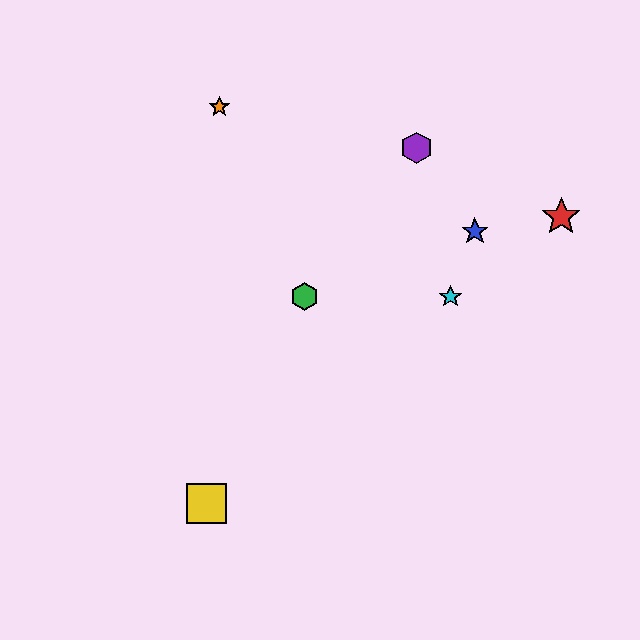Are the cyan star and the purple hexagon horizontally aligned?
No, the cyan star is at y≈297 and the purple hexagon is at y≈148.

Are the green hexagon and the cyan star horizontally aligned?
Yes, both are at y≈297.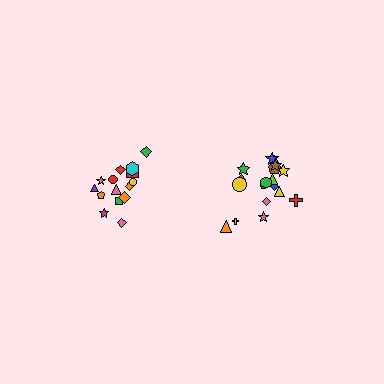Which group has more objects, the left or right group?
The right group.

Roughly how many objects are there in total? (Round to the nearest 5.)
Roughly 35 objects in total.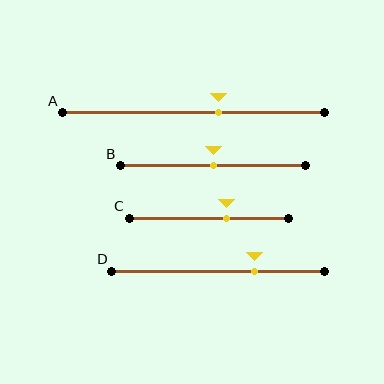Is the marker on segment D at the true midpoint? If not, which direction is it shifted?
No, the marker on segment D is shifted to the right by about 17% of the segment length.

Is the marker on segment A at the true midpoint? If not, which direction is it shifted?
No, the marker on segment A is shifted to the right by about 10% of the segment length.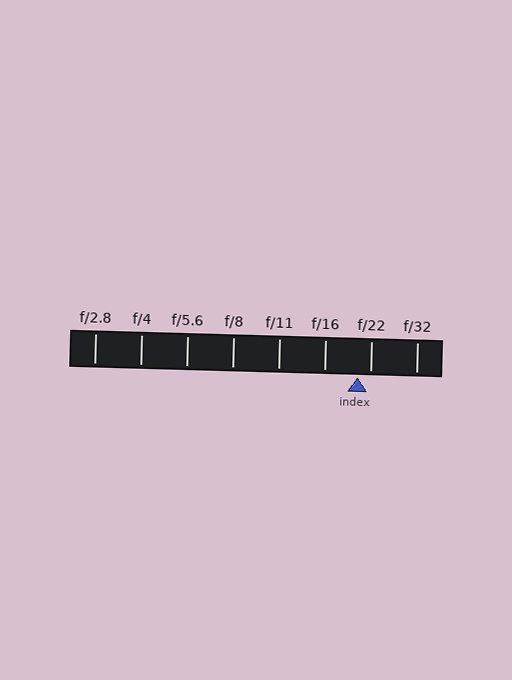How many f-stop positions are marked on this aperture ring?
There are 8 f-stop positions marked.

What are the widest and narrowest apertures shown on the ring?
The widest aperture shown is f/2.8 and the narrowest is f/32.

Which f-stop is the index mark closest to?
The index mark is closest to f/22.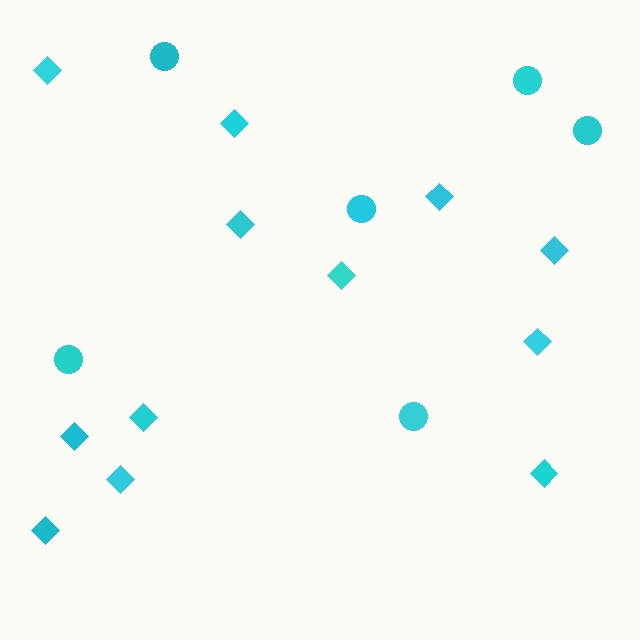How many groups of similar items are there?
There are 2 groups: one group of circles (6) and one group of diamonds (12).